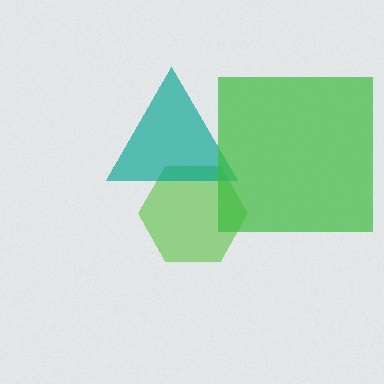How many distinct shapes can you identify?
There are 3 distinct shapes: a lime hexagon, a teal triangle, a green square.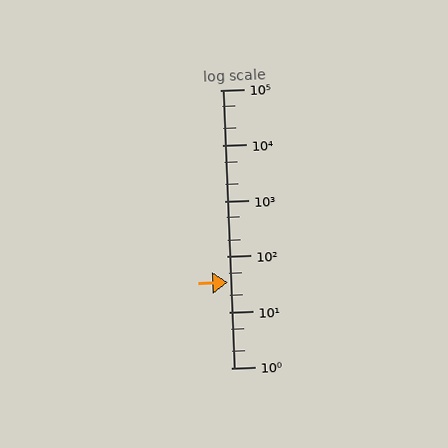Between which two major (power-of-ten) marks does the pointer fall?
The pointer is between 10 and 100.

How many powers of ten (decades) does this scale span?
The scale spans 5 decades, from 1 to 100000.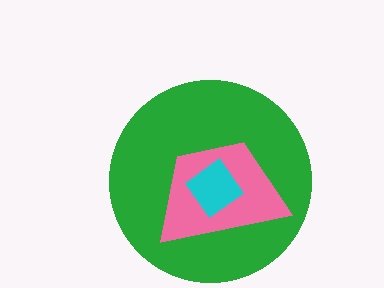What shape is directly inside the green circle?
The pink trapezoid.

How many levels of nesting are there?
3.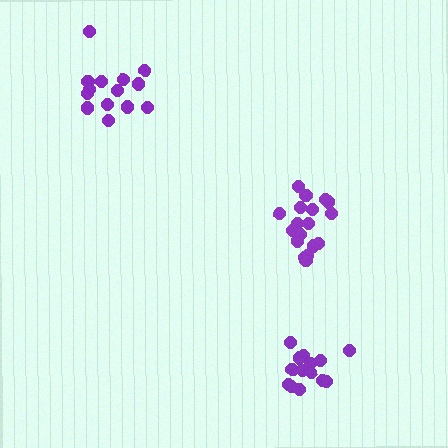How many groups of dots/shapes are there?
There are 3 groups.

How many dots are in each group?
Group 1: 14 dots, Group 2: 18 dots, Group 3: 14 dots (46 total).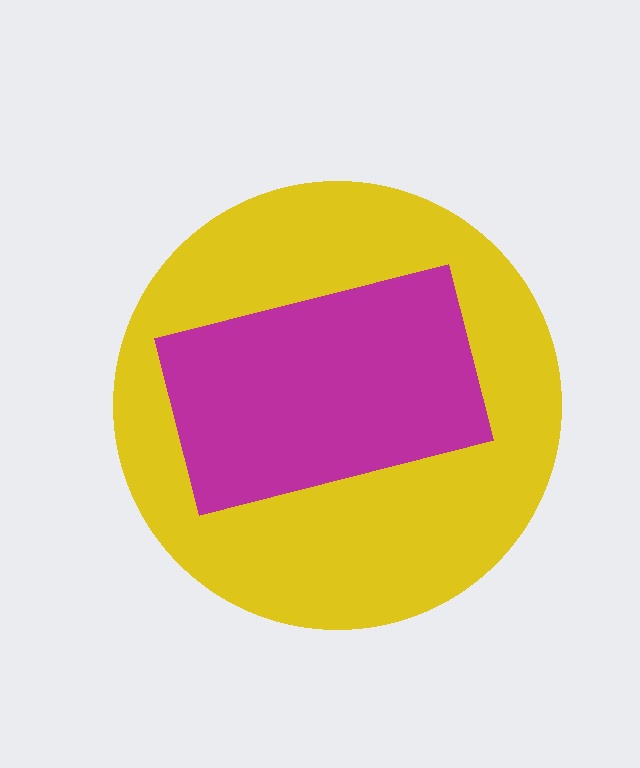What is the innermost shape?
The magenta rectangle.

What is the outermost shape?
The yellow circle.